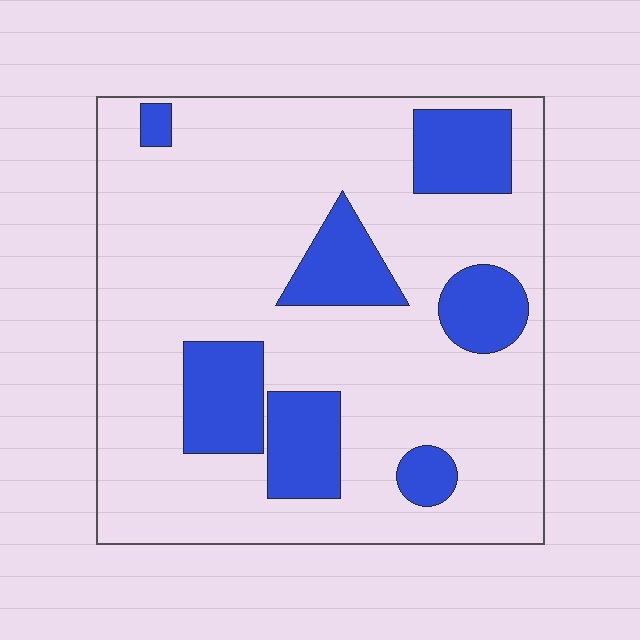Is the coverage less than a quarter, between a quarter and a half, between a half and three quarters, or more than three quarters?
Less than a quarter.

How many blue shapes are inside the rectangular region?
7.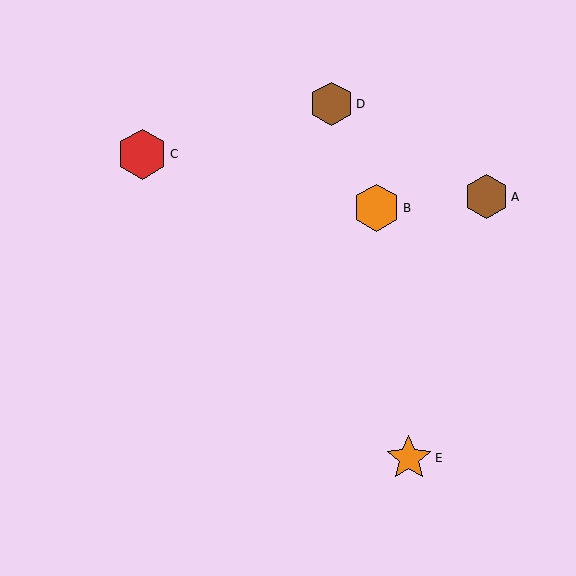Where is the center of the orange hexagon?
The center of the orange hexagon is at (377, 208).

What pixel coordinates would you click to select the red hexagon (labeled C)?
Click at (142, 154) to select the red hexagon C.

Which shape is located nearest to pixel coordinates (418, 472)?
The orange star (labeled E) at (409, 458) is nearest to that location.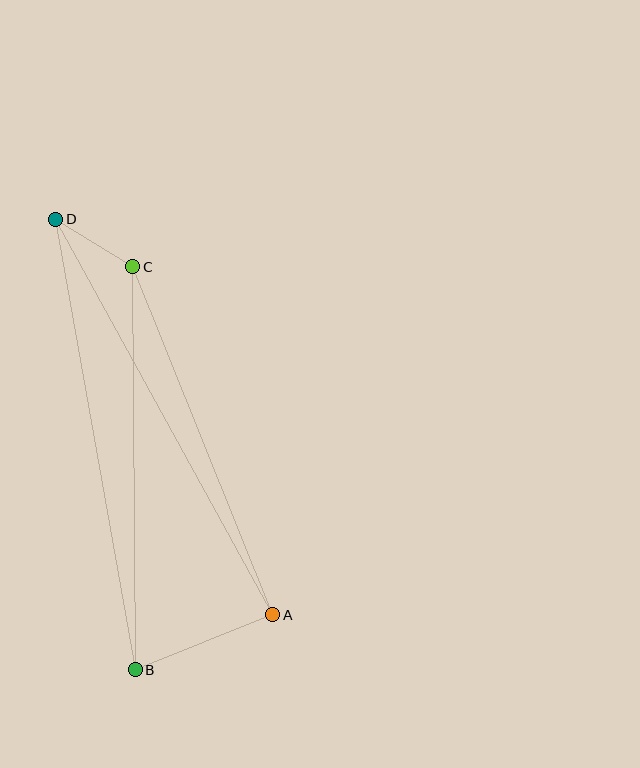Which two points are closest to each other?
Points C and D are closest to each other.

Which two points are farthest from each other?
Points B and D are farthest from each other.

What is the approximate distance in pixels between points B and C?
The distance between B and C is approximately 403 pixels.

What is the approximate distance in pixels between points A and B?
The distance between A and B is approximately 148 pixels.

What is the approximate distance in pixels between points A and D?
The distance between A and D is approximately 451 pixels.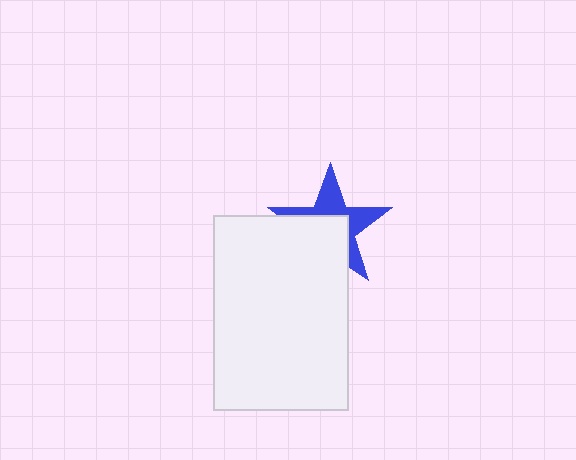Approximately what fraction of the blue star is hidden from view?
Roughly 51% of the blue star is hidden behind the white rectangle.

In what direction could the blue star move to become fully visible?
The blue star could move up. That would shift it out from behind the white rectangle entirely.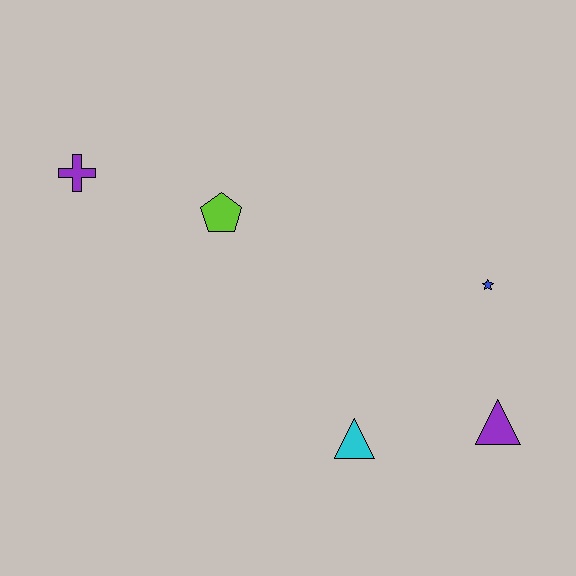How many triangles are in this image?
There are 2 triangles.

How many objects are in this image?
There are 5 objects.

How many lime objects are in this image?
There is 1 lime object.